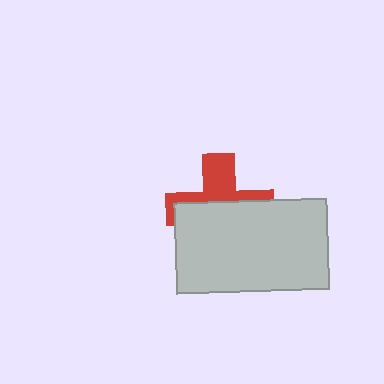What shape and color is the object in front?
The object in front is a light gray rectangle.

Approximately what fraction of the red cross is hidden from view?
Roughly 59% of the red cross is hidden behind the light gray rectangle.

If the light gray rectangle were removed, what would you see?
You would see the complete red cross.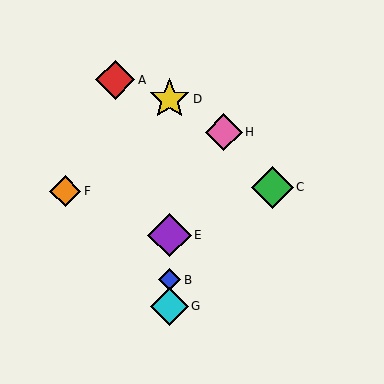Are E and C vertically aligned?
No, E is at x≈170 and C is at x≈272.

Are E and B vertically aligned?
Yes, both are at x≈170.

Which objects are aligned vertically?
Objects B, D, E, G are aligned vertically.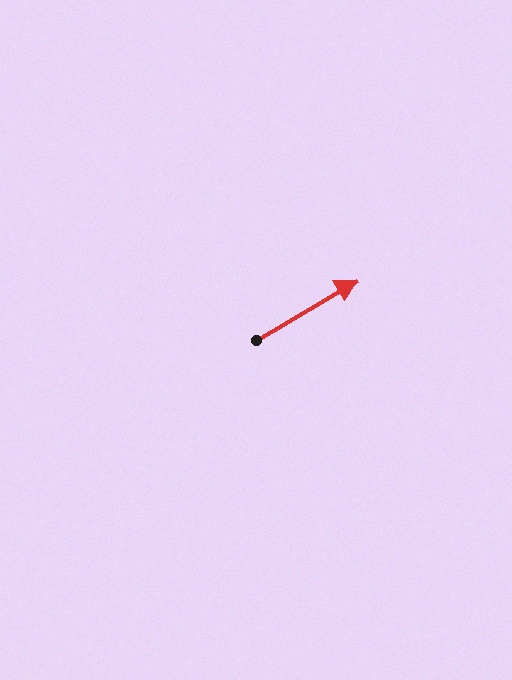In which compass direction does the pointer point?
Northeast.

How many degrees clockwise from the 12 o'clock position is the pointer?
Approximately 59 degrees.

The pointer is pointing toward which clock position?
Roughly 2 o'clock.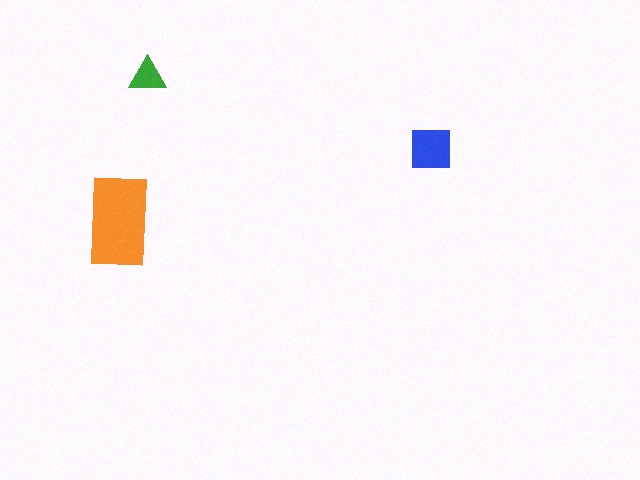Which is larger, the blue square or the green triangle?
The blue square.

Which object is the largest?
The orange rectangle.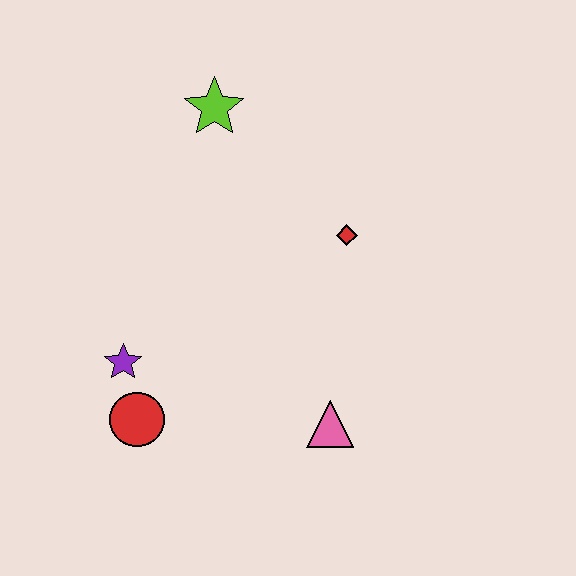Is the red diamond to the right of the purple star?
Yes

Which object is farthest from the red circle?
The lime star is farthest from the red circle.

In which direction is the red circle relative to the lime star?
The red circle is below the lime star.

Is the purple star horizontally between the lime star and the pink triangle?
No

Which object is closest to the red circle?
The purple star is closest to the red circle.